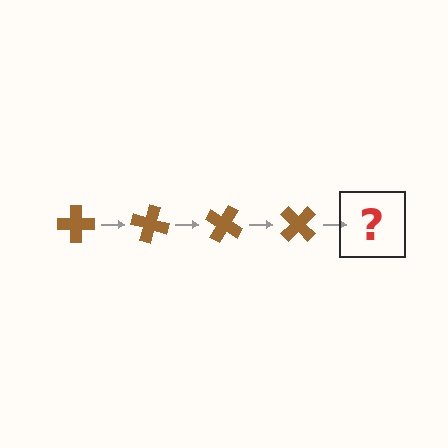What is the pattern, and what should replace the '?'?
The pattern is that the cross rotates 15 degrees each step. The '?' should be a brown cross rotated 60 degrees.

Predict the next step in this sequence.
The next step is a brown cross rotated 60 degrees.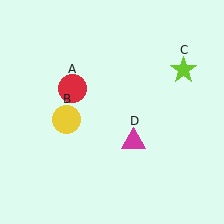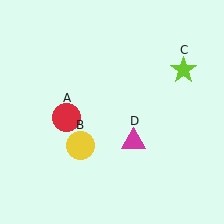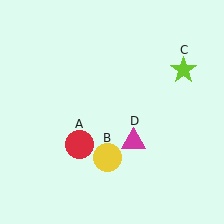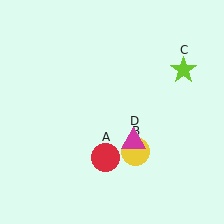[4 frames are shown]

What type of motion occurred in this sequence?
The red circle (object A), yellow circle (object B) rotated counterclockwise around the center of the scene.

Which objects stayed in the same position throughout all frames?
Lime star (object C) and magenta triangle (object D) remained stationary.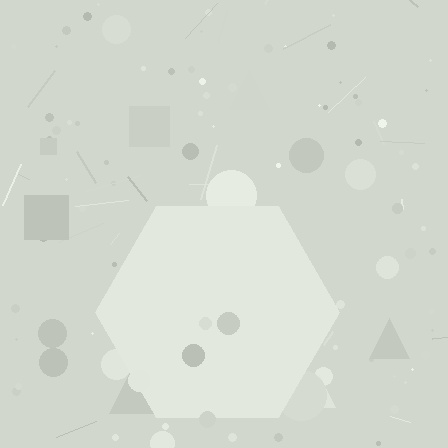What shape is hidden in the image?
A hexagon is hidden in the image.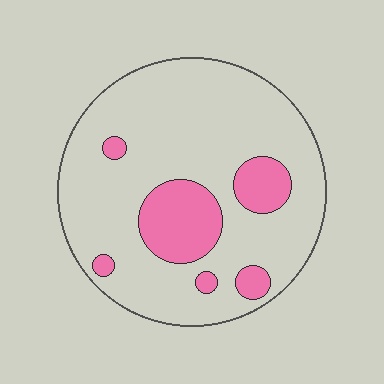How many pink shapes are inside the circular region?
6.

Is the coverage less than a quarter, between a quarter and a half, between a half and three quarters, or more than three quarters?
Less than a quarter.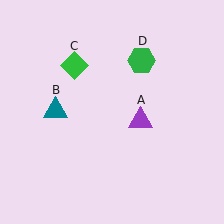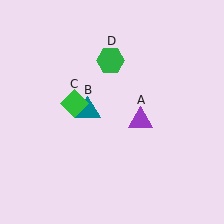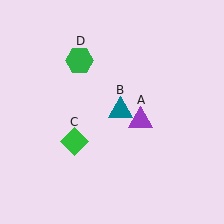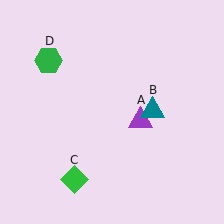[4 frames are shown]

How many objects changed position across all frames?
3 objects changed position: teal triangle (object B), green diamond (object C), green hexagon (object D).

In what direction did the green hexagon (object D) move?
The green hexagon (object D) moved left.